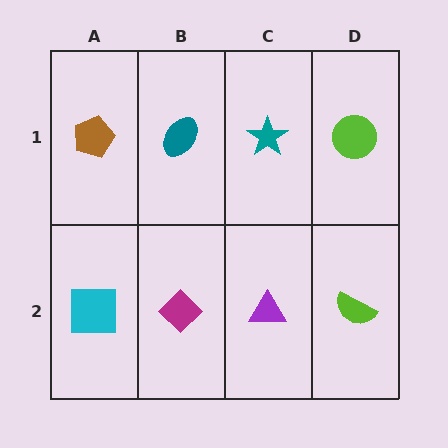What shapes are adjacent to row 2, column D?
A lime circle (row 1, column D), a purple triangle (row 2, column C).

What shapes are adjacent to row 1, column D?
A lime semicircle (row 2, column D), a teal star (row 1, column C).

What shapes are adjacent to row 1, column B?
A magenta diamond (row 2, column B), a brown pentagon (row 1, column A), a teal star (row 1, column C).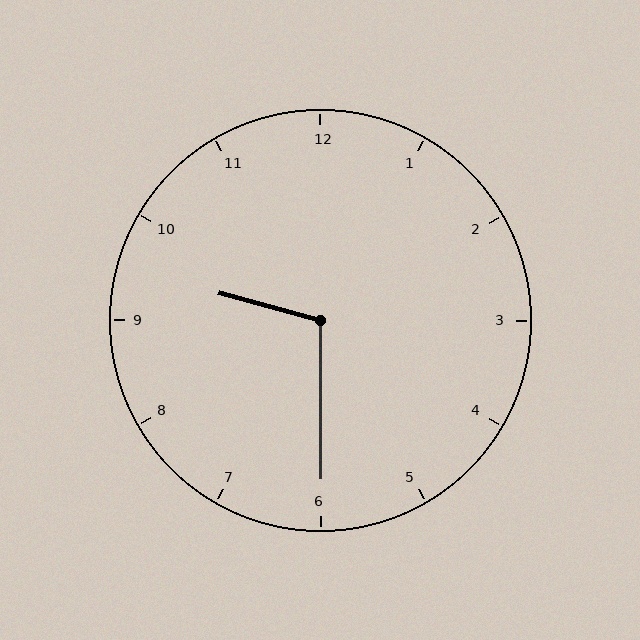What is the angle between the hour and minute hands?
Approximately 105 degrees.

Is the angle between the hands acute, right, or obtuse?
It is obtuse.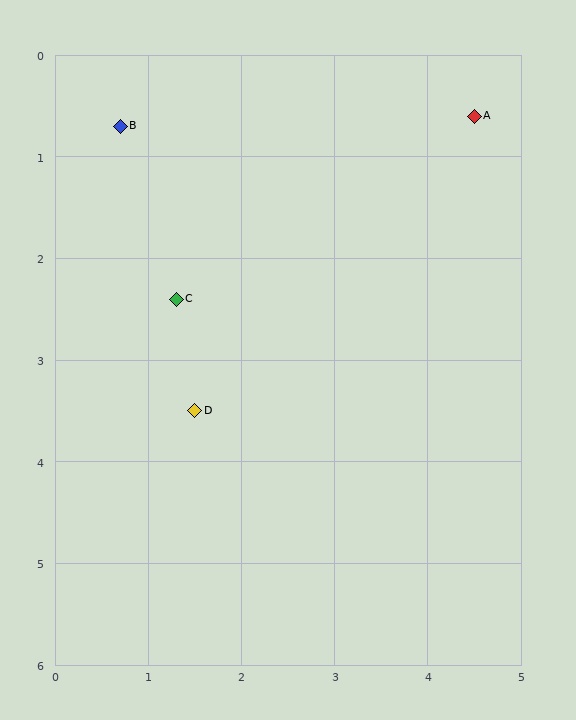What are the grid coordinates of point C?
Point C is at approximately (1.3, 2.4).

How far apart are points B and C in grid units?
Points B and C are about 1.8 grid units apart.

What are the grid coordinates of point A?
Point A is at approximately (4.5, 0.6).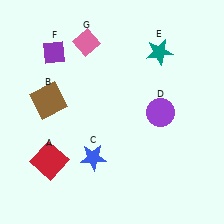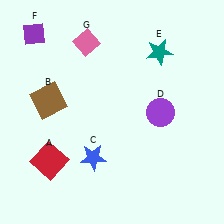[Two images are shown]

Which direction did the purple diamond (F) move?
The purple diamond (F) moved left.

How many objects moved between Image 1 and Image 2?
1 object moved between the two images.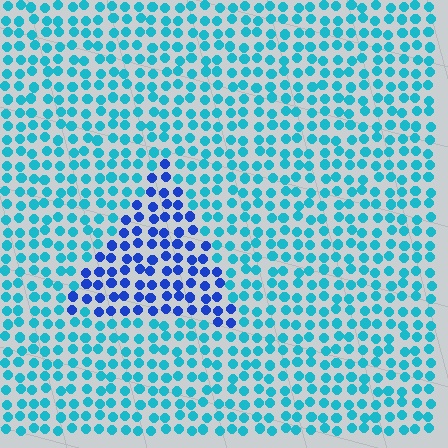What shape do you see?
I see a triangle.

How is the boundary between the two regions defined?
The boundary is defined purely by a slight shift in hue (about 42 degrees). Spacing, size, and orientation are identical on both sides.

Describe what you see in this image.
The image is filled with small cyan elements in a uniform arrangement. A triangle-shaped region is visible where the elements are tinted to a slightly different hue, forming a subtle color boundary.